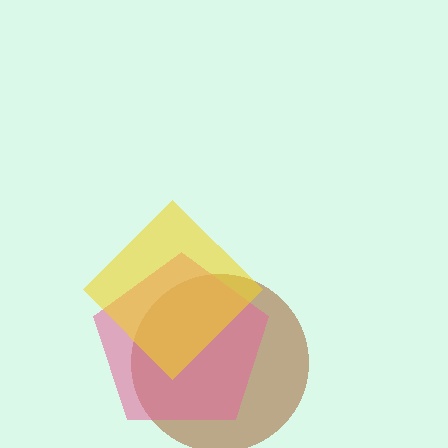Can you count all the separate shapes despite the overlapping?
Yes, there are 3 separate shapes.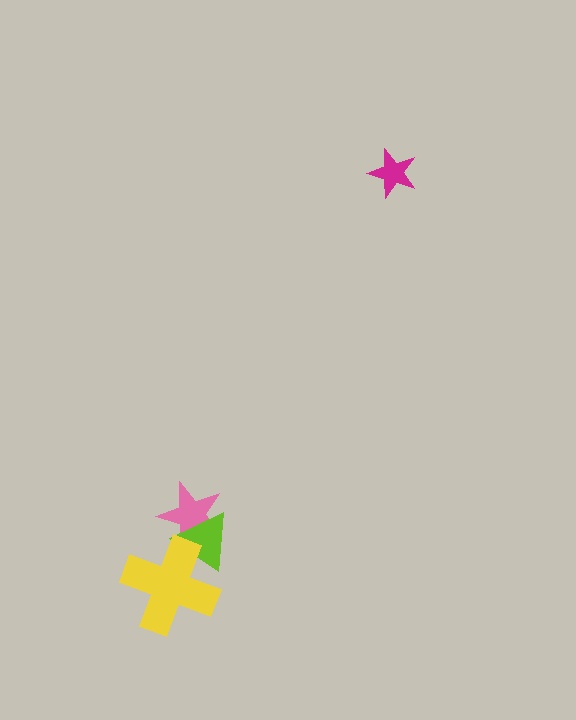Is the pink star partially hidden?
Yes, it is partially covered by another shape.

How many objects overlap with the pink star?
2 objects overlap with the pink star.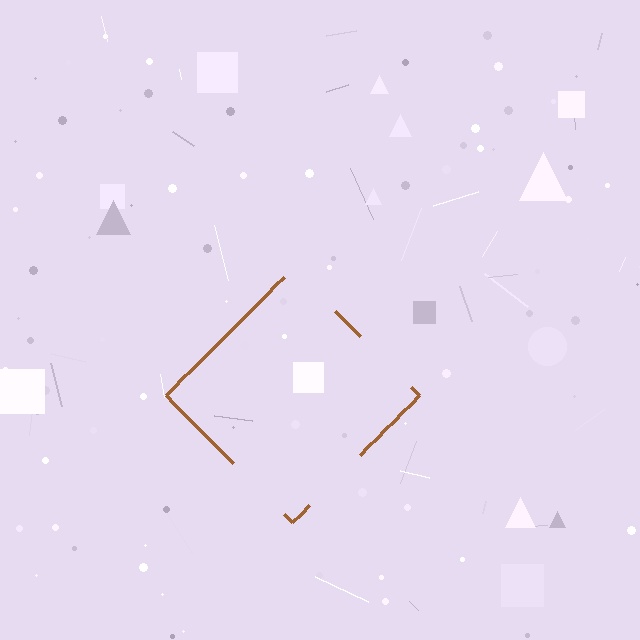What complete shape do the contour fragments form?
The contour fragments form a diamond.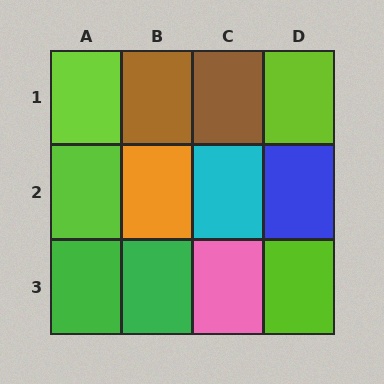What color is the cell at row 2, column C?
Cyan.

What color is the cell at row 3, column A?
Green.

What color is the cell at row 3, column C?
Pink.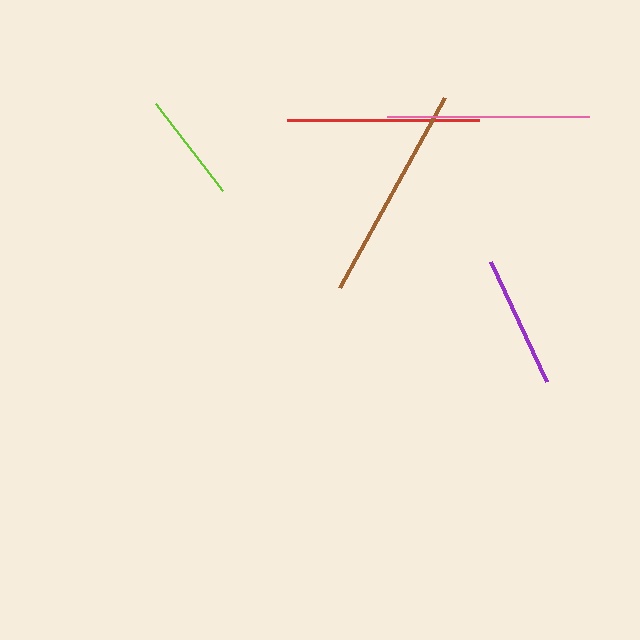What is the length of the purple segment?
The purple segment is approximately 133 pixels long.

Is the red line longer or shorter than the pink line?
The pink line is longer than the red line.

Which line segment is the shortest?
The lime line is the shortest at approximately 110 pixels.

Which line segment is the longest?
The brown line is the longest at approximately 217 pixels.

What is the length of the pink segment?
The pink segment is approximately 202 pixels long.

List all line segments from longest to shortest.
From longest to shortest: brown, pink, red, purple, lime.